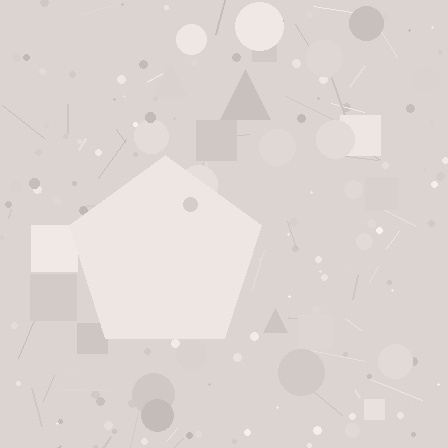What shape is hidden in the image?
A pentagon is hidden in the image.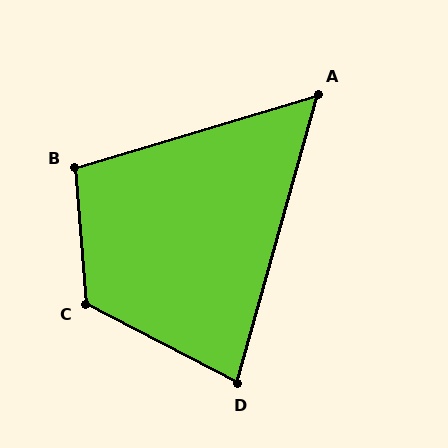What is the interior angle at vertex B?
Approximately 102 degrees (obtuse).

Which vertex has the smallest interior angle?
A, at approximately 58 degrees.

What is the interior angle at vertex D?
Approximately 78 degrees (acute).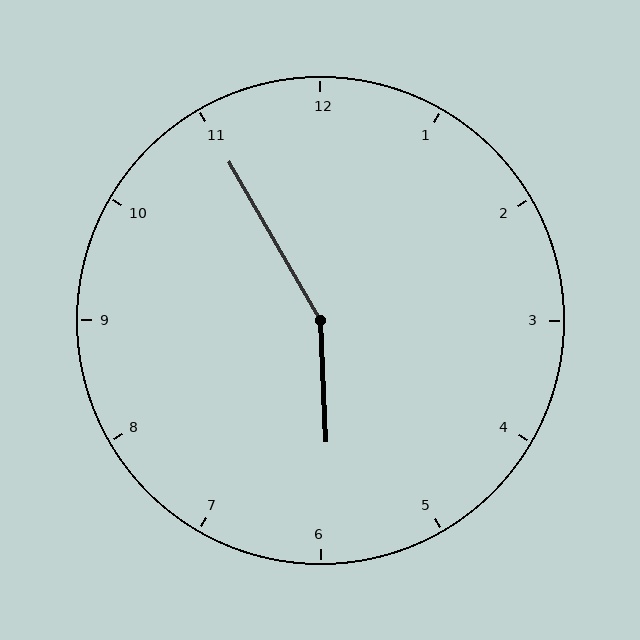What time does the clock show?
5:55.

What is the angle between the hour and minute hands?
Approximately 152 degrees.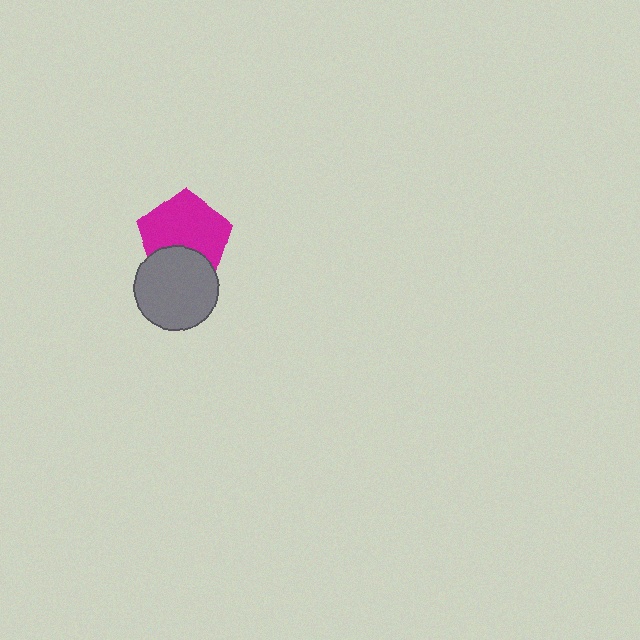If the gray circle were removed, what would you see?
You would see the complete magenta pentagon.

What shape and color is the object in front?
The object in front is a gray circle.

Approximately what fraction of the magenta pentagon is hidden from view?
Roughly 30% of the magenta pentagon is hidden behind the gray circle.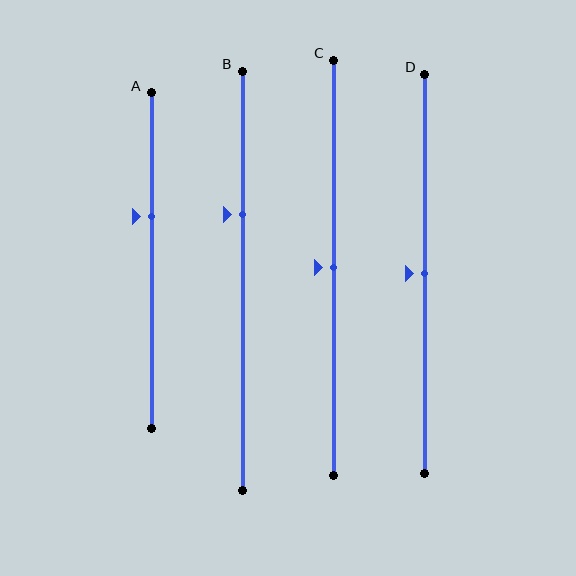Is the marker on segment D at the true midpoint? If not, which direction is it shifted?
Yes, the marker on segment D is at the true midpoint.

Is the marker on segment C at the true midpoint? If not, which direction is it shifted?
Yes, the marker on segment C is at the true midpoint.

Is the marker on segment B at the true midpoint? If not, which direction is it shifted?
No, the marker on segment B is shifted upward by about 16% of the segment length.